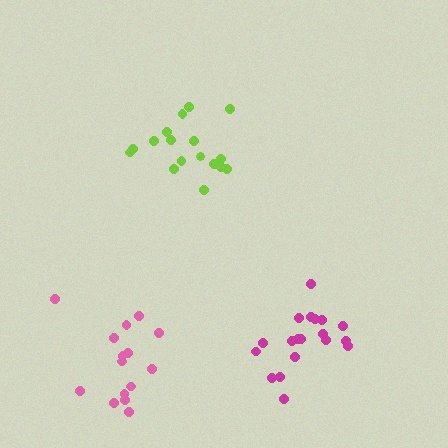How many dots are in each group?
Group 1: 17 dots, Group 2: 19 dots, Group 3: 15 dots (51 total).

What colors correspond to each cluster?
The clusters are colored: lime, magenta, pink.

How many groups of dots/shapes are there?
There are 3 groups.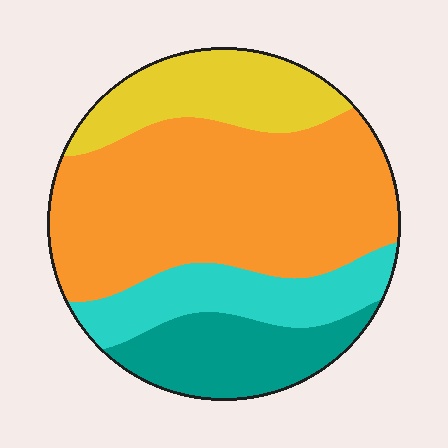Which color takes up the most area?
Orange, at roughly 50%.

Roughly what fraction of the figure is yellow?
Yellow takes up about one sixth (1/6) of the figure.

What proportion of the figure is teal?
Teal takes up about one sixth (1/6) of the figure.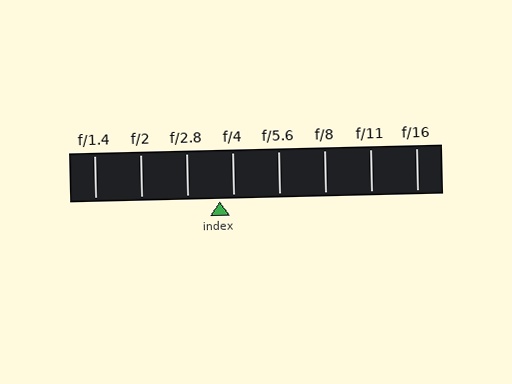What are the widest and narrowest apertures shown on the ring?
The widest aperture shown is f/1.4 and the narrowest is f/16.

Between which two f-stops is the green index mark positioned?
The index mark is between f/2.8 and f/4.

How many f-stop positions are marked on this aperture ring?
There are 8 f-stop positions marked.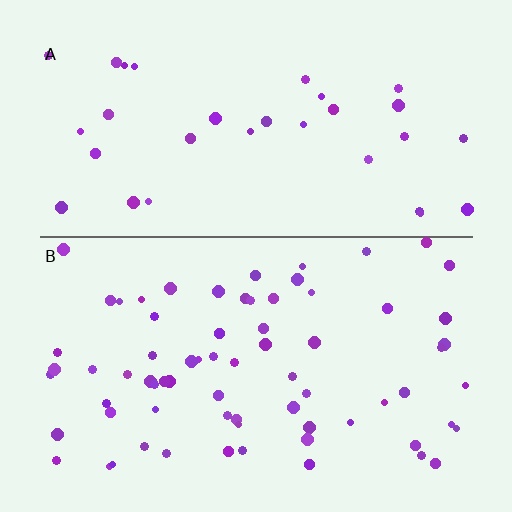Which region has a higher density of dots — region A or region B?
B (the bottom).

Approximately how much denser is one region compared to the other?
Approximately 2.2× — region B over region A.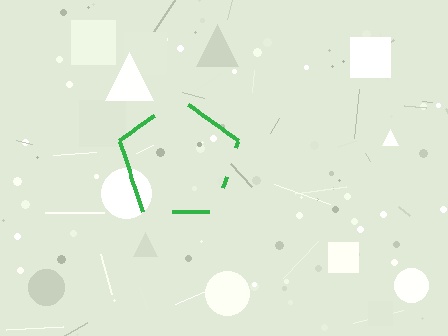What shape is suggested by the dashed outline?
The dashed outline suggests a pentagon.